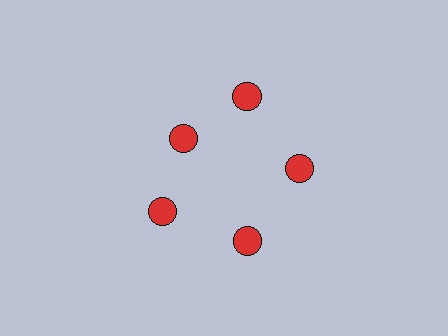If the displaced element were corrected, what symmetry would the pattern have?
It would have 5-fold rotational symmetry — the pattern would map onto itself every 72 degrees.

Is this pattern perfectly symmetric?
No. The 5 red circles are arranged in a ring, but one element near the 10 o'clock position is pulled inward toward the center, breaking the 5-fold rotational symmetry.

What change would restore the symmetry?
The symmetry would be restored by moving it outward, back onto the ring so that all 5 circles sit at equal angles and equal distance from the center.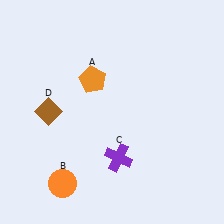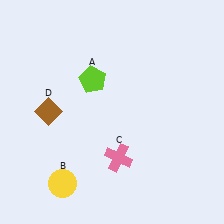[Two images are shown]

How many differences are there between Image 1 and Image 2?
There are 3 differences between the two images.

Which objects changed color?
A changed from orange to lime. B changed from orange to yellow. C changed from purple to pink.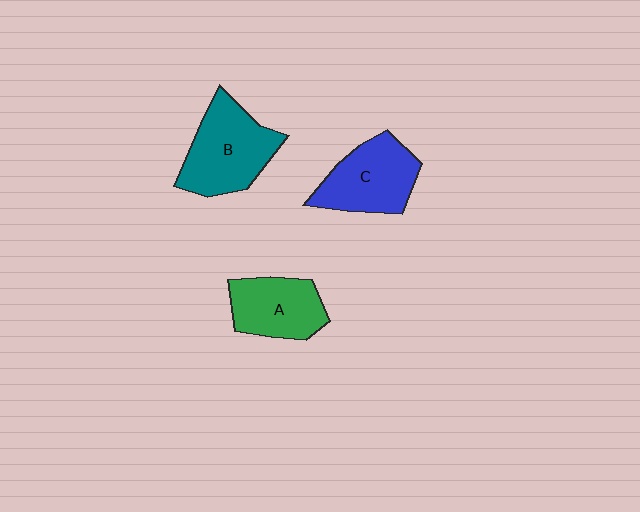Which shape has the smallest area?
Shape A (green).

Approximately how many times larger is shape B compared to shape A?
Approximately 1.3 times.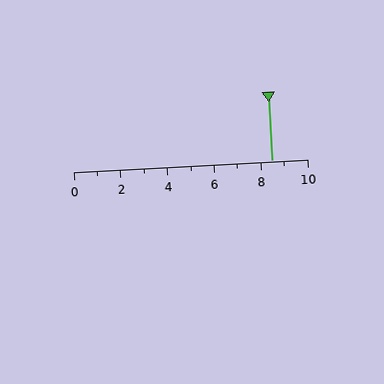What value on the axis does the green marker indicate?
The marker indicates approximately 8.5.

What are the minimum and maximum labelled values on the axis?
The axis runs from 0 to 10.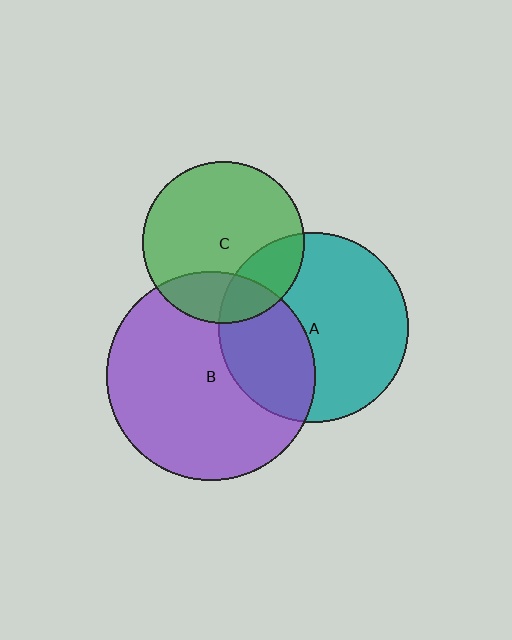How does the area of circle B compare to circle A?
Approximately 1.2 times.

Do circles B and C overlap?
Yes.